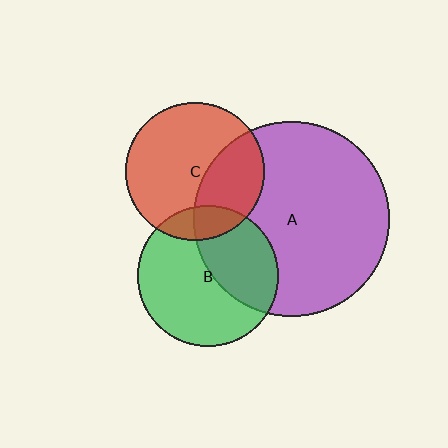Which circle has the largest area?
Circle A (purple).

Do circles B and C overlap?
Yes.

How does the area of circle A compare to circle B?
Approximately 1.9 times.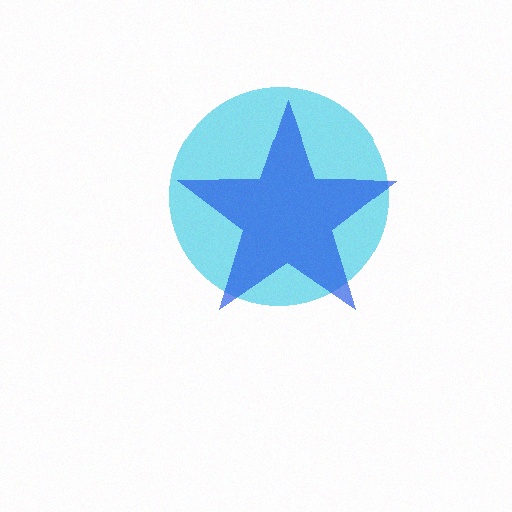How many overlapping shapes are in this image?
There are 2 overlapping shapes in the image.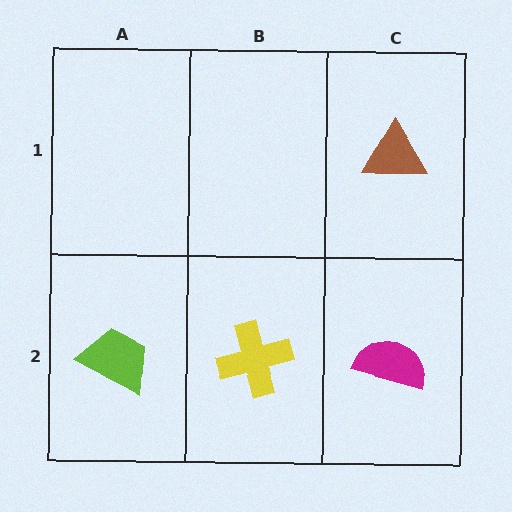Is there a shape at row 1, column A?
No, that cell is empty.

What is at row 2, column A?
A lime trapezoid.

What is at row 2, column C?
A magenta semicircle.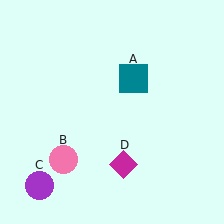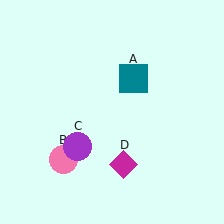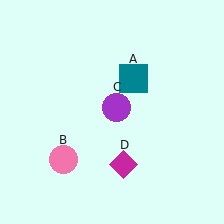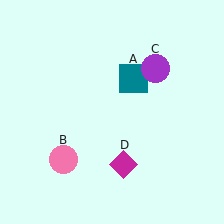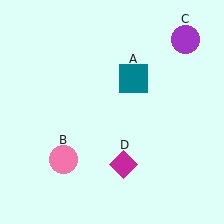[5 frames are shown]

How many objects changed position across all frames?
1 object changed position: purple circle (object C).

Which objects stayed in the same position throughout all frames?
Teal square (object A) and pink circle (object B) and magenta diamond (object D) remained stationary.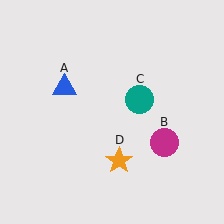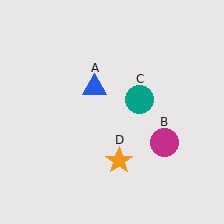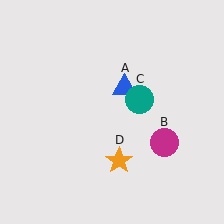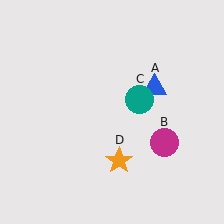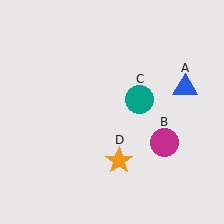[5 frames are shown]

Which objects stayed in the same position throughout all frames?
Magenta circle (object B) and teal circle (object C) and orange star (object D) remained stationary.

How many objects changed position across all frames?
1 object changed position: blue triangle (object A).